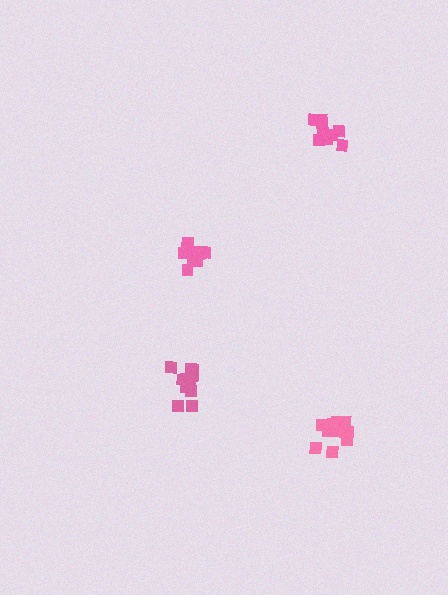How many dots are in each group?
Group 1: 12 dots, Group 2: 12 dots, Group 3: 12 dots, Group 4: 9 dots (45 total).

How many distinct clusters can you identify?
There are 4 distinct clusters.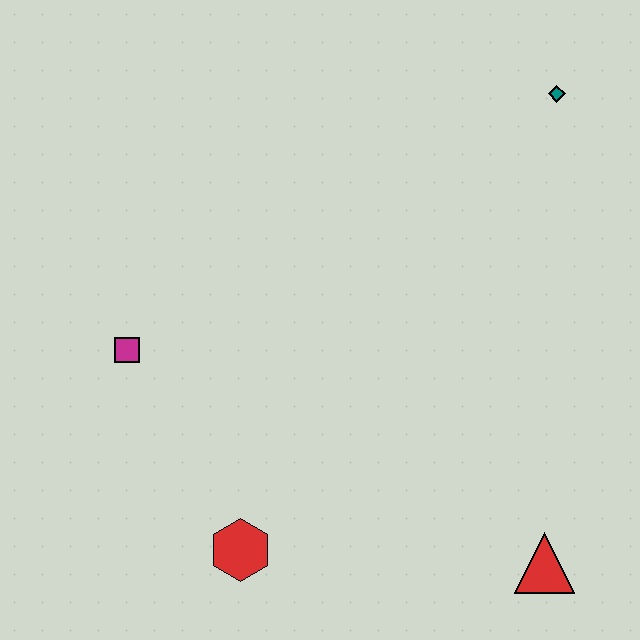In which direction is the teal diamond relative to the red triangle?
The teal diamond is above the red triangle.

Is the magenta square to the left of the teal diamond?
Yes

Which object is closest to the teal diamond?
The red triangle is closest to the teal diamond.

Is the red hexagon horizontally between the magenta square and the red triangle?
Yes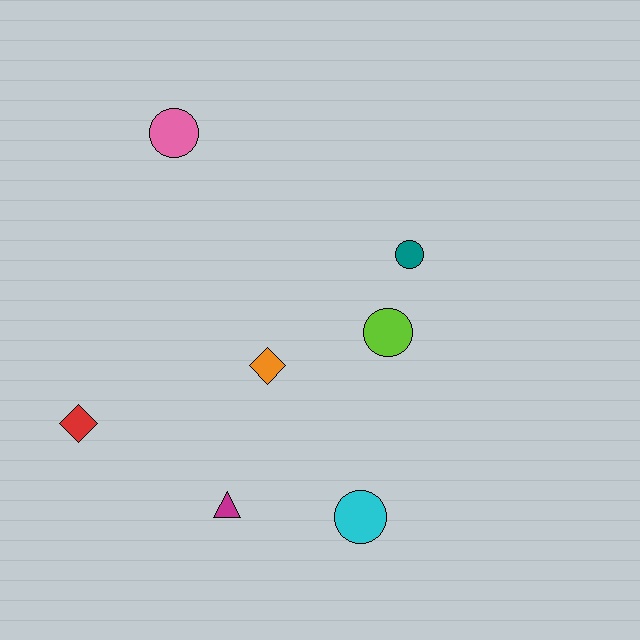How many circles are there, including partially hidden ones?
There are 4 circles.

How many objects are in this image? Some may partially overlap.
There are 7 objects.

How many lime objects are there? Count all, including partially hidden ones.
There is 1 lime object.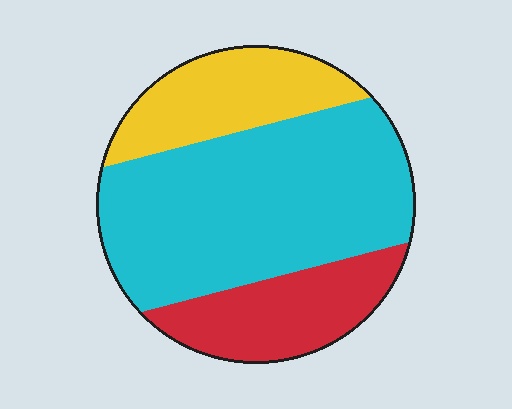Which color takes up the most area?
Cyan, at roughly 55%.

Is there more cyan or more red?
Cyan.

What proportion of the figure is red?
Red takes up about one fifth (1/5) of the figure.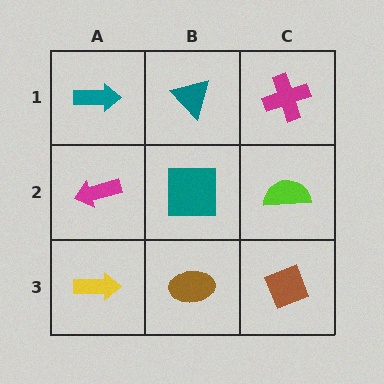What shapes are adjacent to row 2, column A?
A teal arrow (row 1, column A), a yellow arrow (row 3, column A), a teal square (row 2, column B).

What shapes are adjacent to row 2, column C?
A magenta cross (row 1, column C), a brown diamond (row 3, column C), a teal square (row 2, column B).